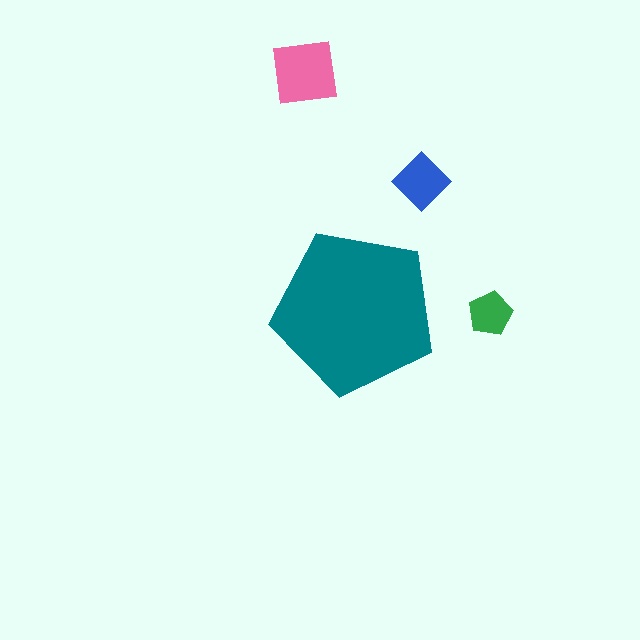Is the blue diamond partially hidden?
No, the blue diamond is fully visible.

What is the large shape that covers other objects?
A teal pentagon.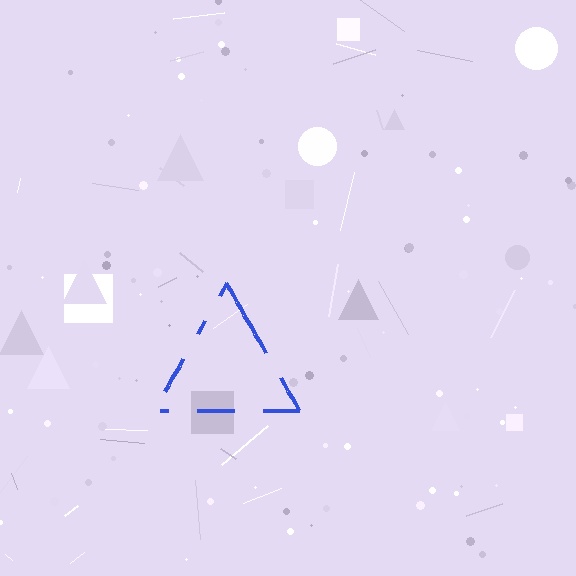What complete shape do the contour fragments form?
The contour fragments form a triangle.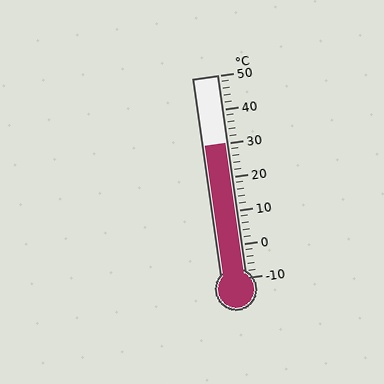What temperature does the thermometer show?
The thermometer shows approximately 30°C.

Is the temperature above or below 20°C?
The temperature is above 20°C.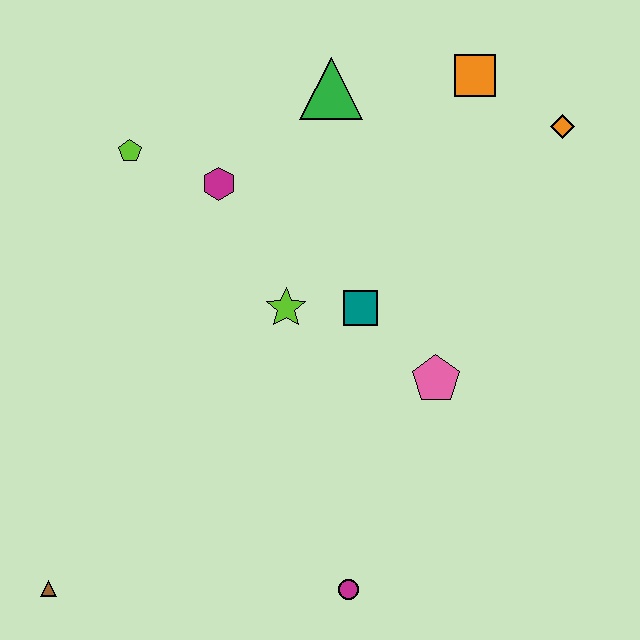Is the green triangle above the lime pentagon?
Yes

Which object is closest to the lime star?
The teal square is closest to the lime star.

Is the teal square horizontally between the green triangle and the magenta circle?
No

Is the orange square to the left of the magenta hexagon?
No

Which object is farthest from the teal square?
The brown triangle is farthest from the teal square.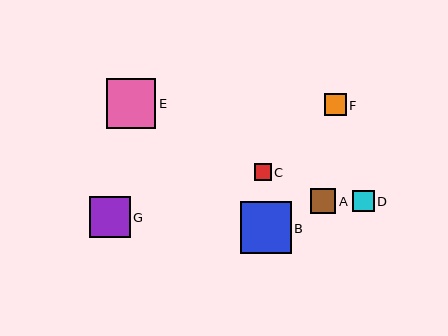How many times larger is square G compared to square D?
Square G is approximately 1.9 times the size of square D.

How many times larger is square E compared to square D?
Square E is approximately 2.3 times the size of square D.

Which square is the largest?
Square B is the largest with a size of approximately 51 pixels.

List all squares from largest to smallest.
From largest to smallest: B, E, G, A, F, D, C.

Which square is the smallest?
Square C is the smallest with a size of approximately 17 pixels.